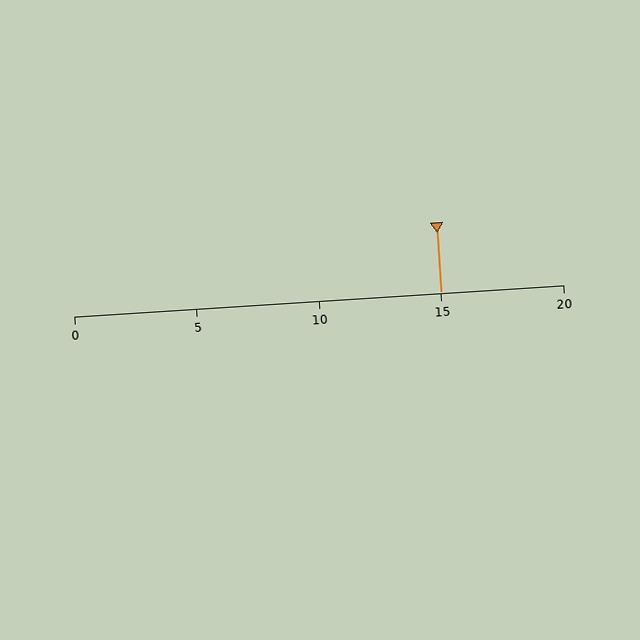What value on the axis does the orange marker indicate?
The marker indicates approximately 15.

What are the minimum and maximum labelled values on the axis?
The axis runs from 0 to 20.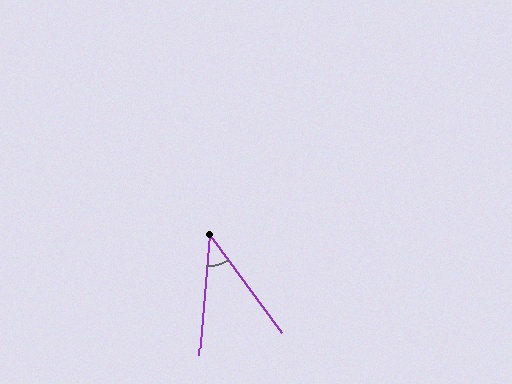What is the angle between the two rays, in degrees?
Approximately 41 degrees.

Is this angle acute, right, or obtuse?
It is acute.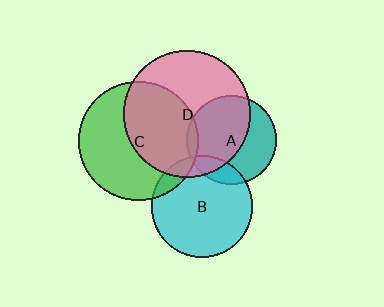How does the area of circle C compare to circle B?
Approximately 1.4 times.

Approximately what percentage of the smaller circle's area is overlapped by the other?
Approximately 10%.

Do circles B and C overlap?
Yes.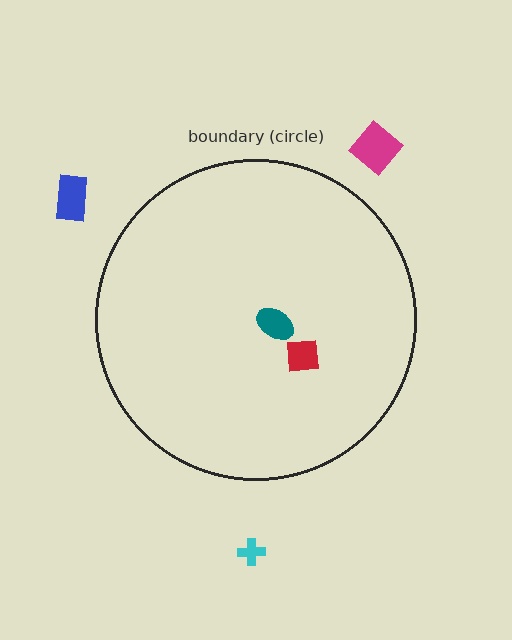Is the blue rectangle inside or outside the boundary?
Outside.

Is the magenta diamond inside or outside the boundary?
Outside.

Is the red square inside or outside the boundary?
Inside.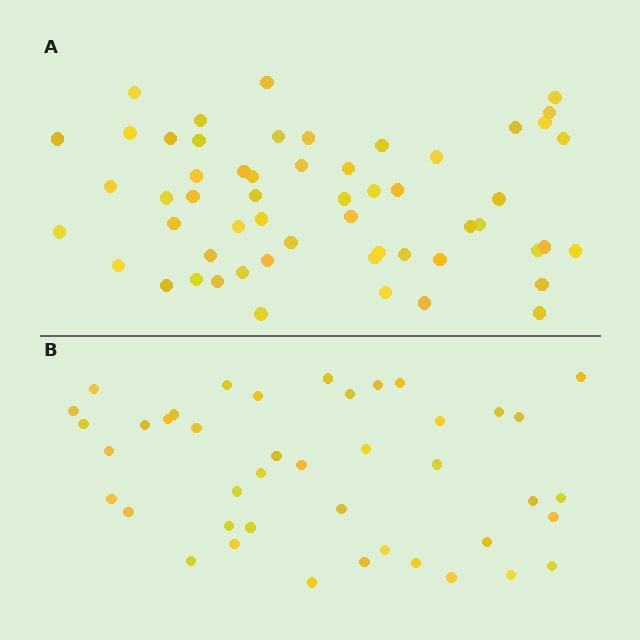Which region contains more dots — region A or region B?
Region A (the top region) has more dots.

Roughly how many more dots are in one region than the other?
Region A has approximately 15 more dots than region B.